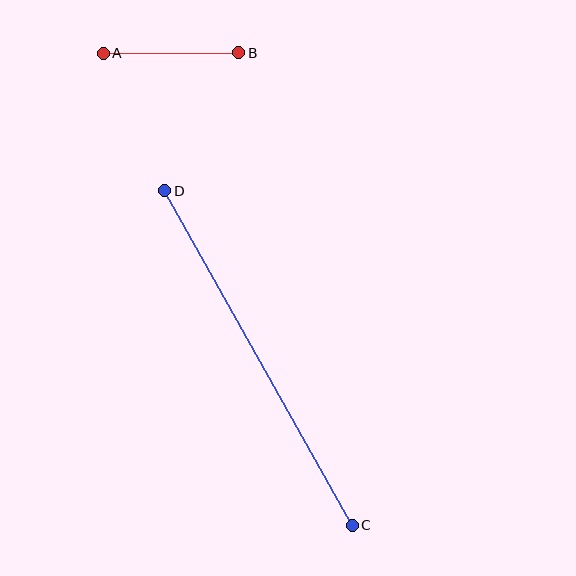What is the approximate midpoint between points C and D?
The midpoint is at approximately (258, 358) pixels.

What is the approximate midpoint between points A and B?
The midpoint is at approximately (171, 53) pixels.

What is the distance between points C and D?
The distance is approximately 384 pixels.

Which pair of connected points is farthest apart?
Points C and D are farthest apart.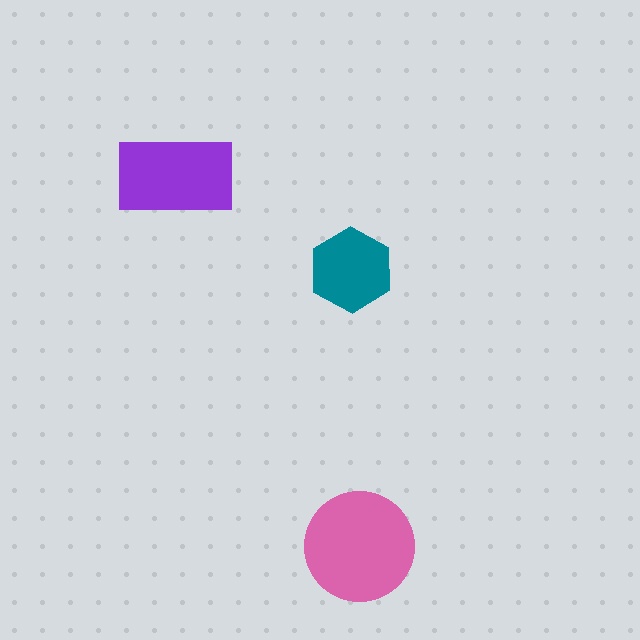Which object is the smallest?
The teal hexagon.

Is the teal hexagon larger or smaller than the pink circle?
Smaller.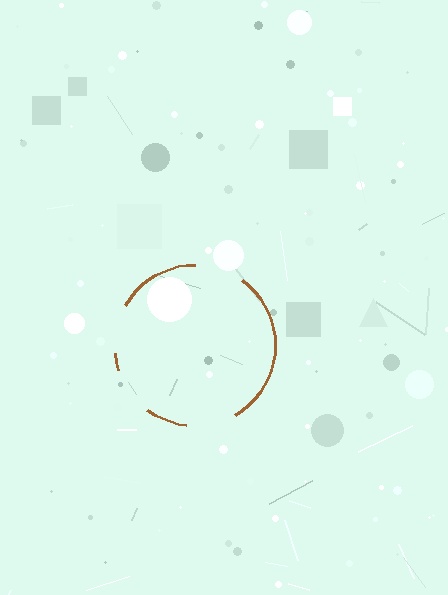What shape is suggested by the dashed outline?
The dashed outline suggests a circle.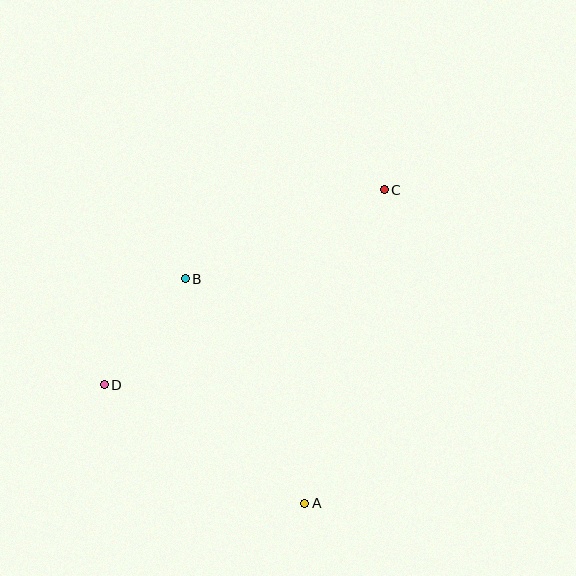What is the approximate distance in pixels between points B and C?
The distance between B and C is approximately 218 pixels.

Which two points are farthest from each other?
Points C and D are farthest from each other.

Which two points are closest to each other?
Points B and D are closest to each other.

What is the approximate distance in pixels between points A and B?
The distance between A and B is approximately 254 pixels.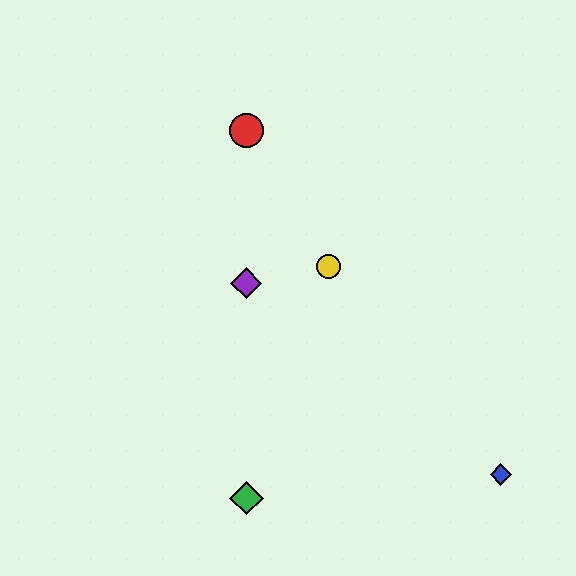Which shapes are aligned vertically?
The red circle, the green diamond, the purple diamond are aligned vertically.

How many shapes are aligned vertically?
3 shapes (the red circle, the green diamond, the purple diamond) are aligned vertically.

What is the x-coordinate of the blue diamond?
The blue diamond is at x≈501.